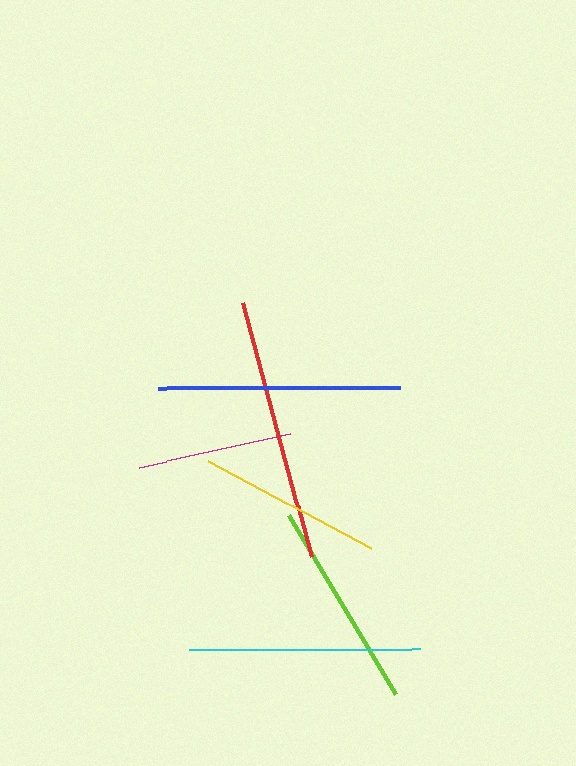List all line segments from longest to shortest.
From longest to shortest: red, blue, cyan, lime, yellow, magenta.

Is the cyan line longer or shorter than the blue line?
The blue line is longer than the cyan line.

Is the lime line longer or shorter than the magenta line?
The lime line is longer than the magenta line.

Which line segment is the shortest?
The magenta line is the shortest at approximately 154 pixels.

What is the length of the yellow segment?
The yellow segment is approximately 184 pixels long.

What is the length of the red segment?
The red segment is approximately 264 pixels long.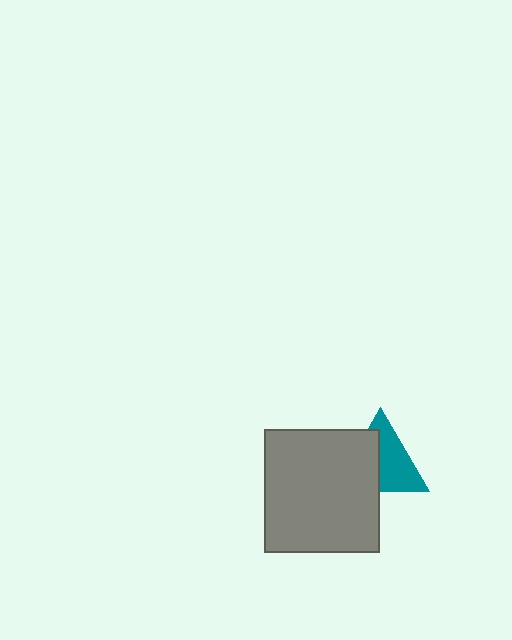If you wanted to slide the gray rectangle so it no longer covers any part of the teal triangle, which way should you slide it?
Slide it toward the lower-left — that is the most direct way to separate the two shapes.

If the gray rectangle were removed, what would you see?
You would see the complete teal triangle.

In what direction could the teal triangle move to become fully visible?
The teal triangle could move toward the upper-right. That would shift it out from behind the gray rectangle entirely.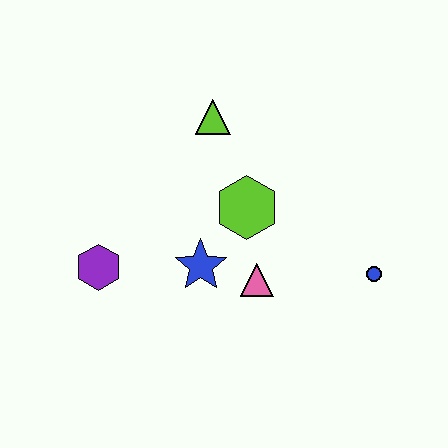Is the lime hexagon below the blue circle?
No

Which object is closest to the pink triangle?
The blue star is closest to the pink triangle.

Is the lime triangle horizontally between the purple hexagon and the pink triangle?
Yes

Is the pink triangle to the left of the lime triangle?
No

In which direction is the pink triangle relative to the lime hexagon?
The pink triangle is below the lime hexagon.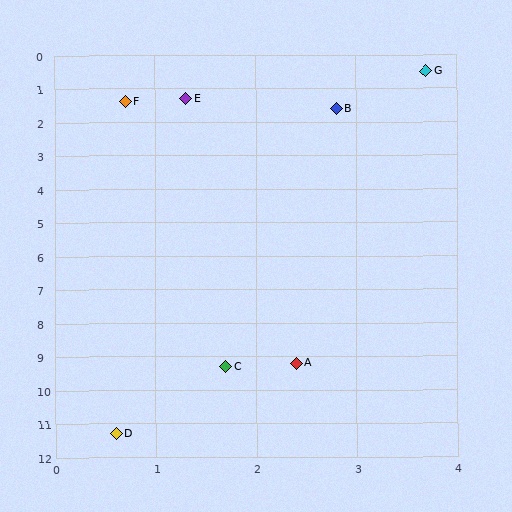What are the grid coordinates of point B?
Point B is at approximately (2.8, 1.6).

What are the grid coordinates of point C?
Point C is at approximately (1.7, 9.3).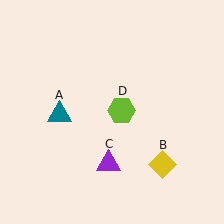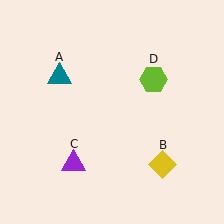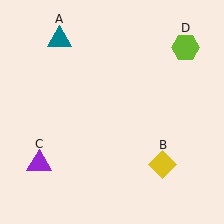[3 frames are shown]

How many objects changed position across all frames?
3 objects changed position: teal triangle (object A), purple triangle (object C), lime hexagon (object D).